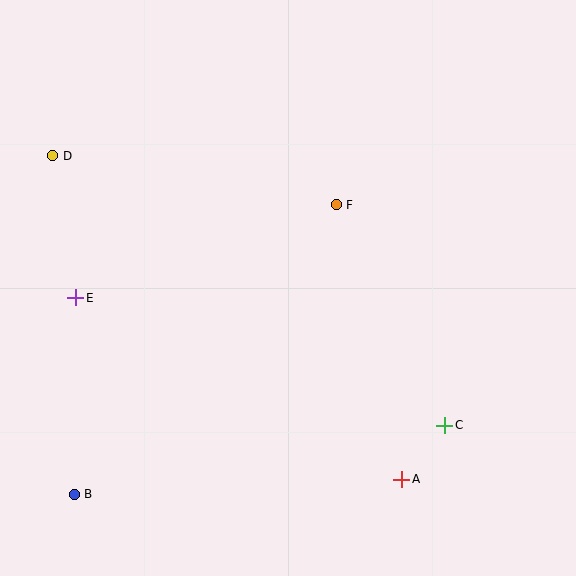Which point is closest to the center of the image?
Point F at (336, 205) is closest to the center.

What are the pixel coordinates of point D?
Point D is at (53, 156).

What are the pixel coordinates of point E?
Point E is at (76, 298).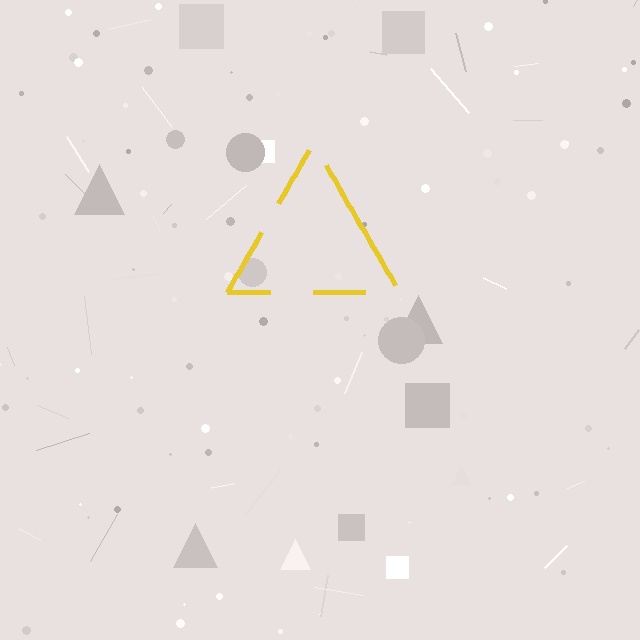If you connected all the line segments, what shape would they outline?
They would outline a triangle.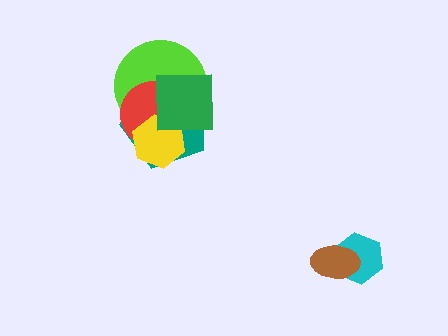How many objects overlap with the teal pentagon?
4 objects overlap with the teal pentagon.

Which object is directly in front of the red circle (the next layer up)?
The yellow hexagon is directly in front of the red circle.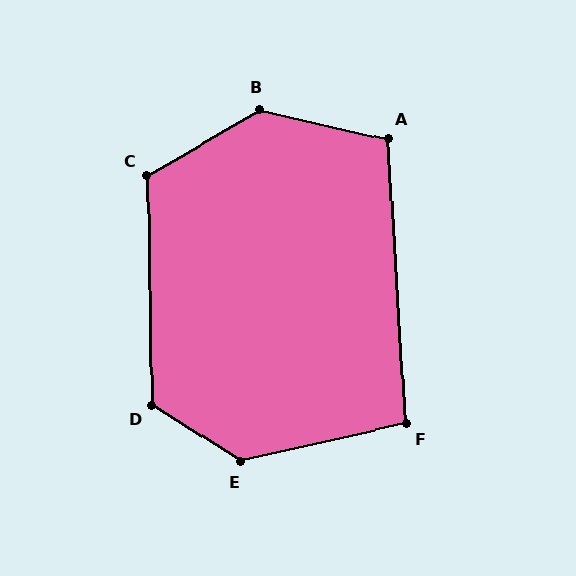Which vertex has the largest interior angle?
B, at approximately 137 degrees.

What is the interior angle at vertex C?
Approximately 119 degrees (obtuse).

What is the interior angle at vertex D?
Approximately 123 degrees (obtuse).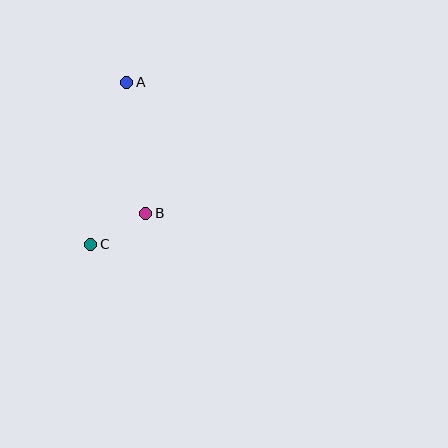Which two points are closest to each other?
Points B and C are closest to each other.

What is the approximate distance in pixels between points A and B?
The distance between A and B is approximately 132 pixels.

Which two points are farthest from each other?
Points A and C are farthest from each other.